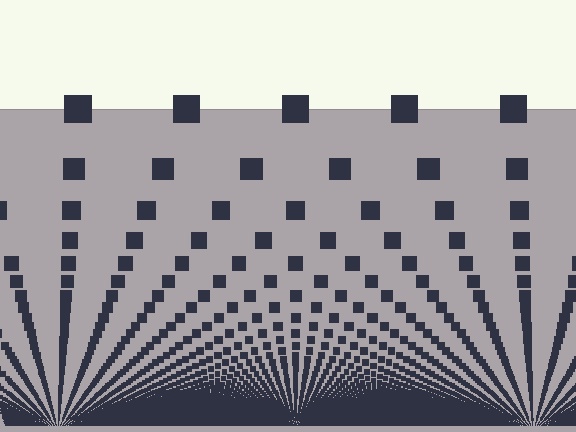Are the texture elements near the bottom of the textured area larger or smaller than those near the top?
Smaller. The gradient is inverted — elements near the bottom are smaller and denser.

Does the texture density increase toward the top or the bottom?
Density increases toward the bottom.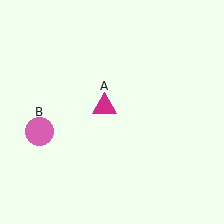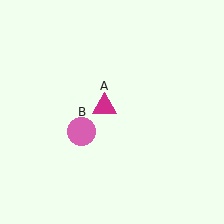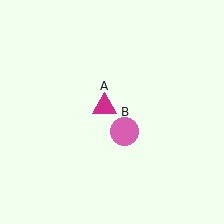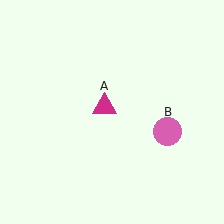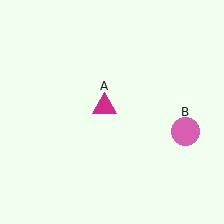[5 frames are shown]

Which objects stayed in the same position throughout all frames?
Magenta triangle (object A) remained stationary.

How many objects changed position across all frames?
1 object changed position: pink circle (object B).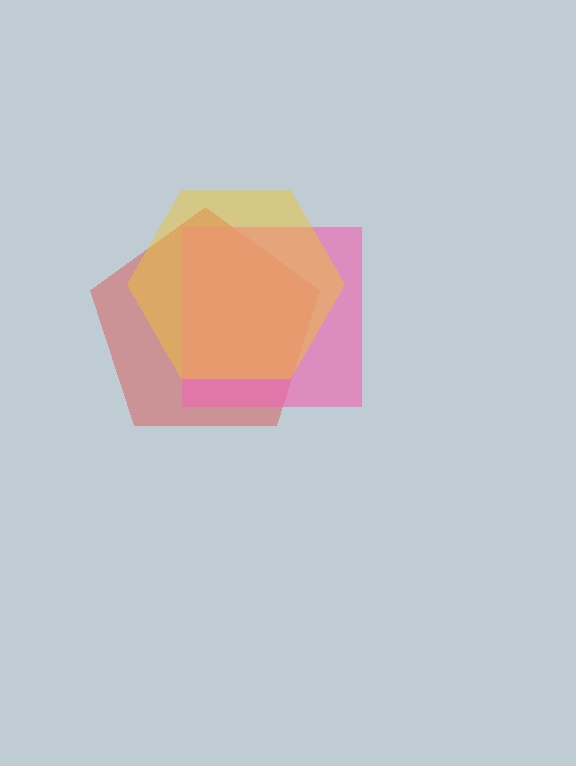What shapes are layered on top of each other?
The layered shapes are: a red pentagon, a pink square, a yellow hexagon.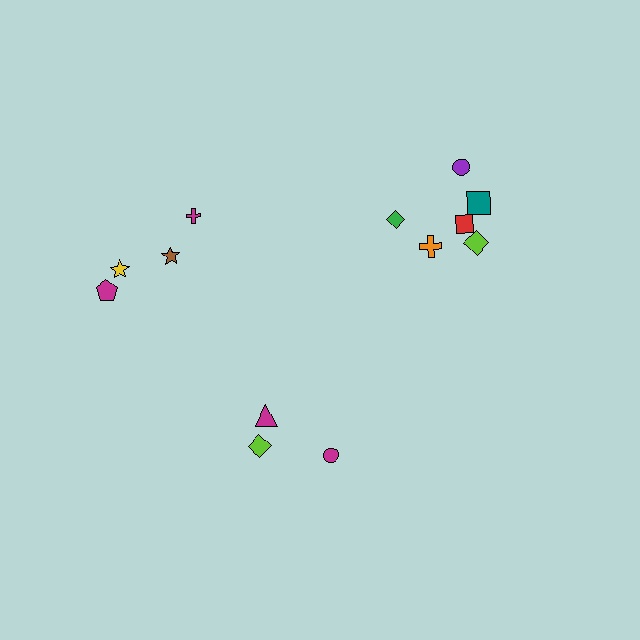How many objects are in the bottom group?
There are 3 objects.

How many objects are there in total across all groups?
There are 13 objects.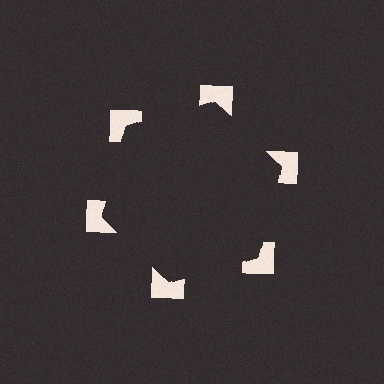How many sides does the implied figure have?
6 sides.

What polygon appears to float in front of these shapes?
An illusory hexagon — its edges are inferred from the aligned wedge cuts in the notched squares, not physically drawn.